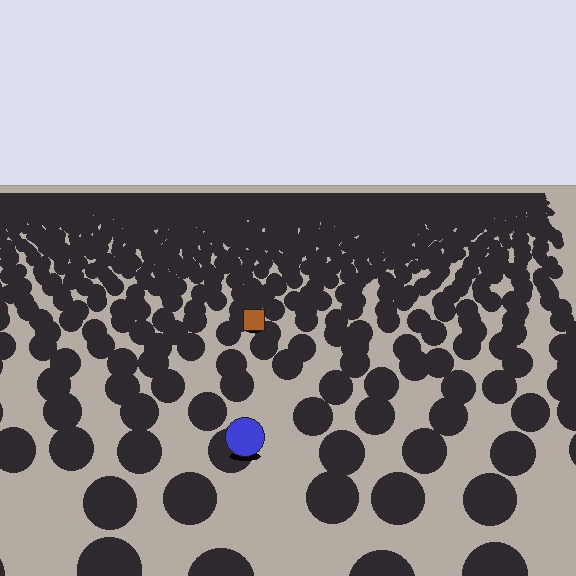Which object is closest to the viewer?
The blue circle is closest. The texture marks near it are larger and more spread out.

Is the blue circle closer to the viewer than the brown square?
Yes. The blue circle is closer — you can tell from the texture gradient: the ground texture is coarser near it.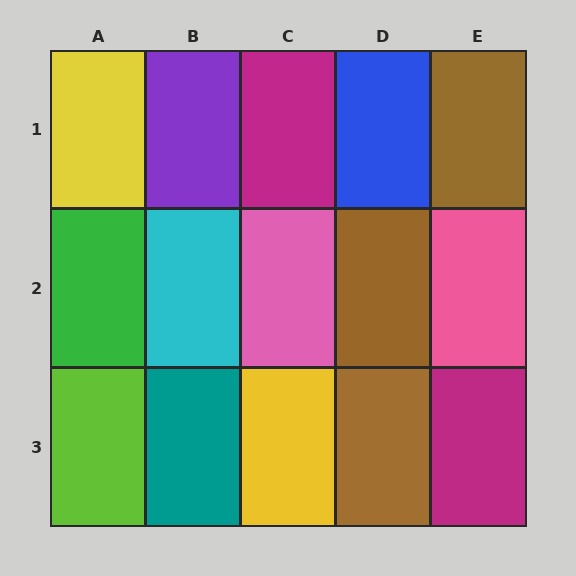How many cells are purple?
1 cell is purple.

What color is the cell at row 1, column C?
Magenta.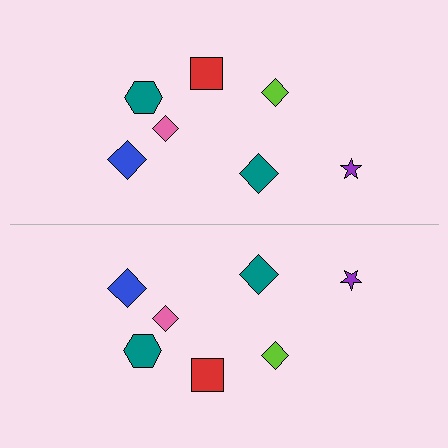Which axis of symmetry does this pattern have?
The pattern has a horizontal axis of symmetry running through the center of the image.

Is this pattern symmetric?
Yes, this pattern has bilateral (reflection) symmetry.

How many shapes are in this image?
There are 14 shapes in this image.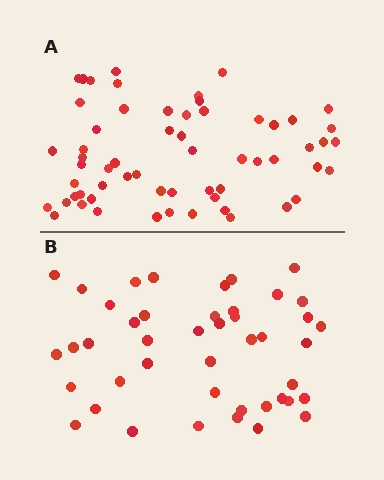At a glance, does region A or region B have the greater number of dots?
Region A (the top region) has more dots.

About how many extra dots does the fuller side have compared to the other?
Region A has approximately 15 more dots than region B.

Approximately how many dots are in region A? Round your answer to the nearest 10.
About 60 dots.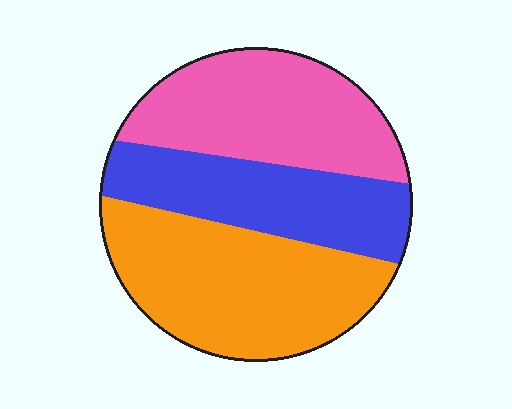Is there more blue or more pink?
Pink.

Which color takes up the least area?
Blue, at roughly 30%.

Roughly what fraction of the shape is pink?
Pink covers about 35% of the shape.